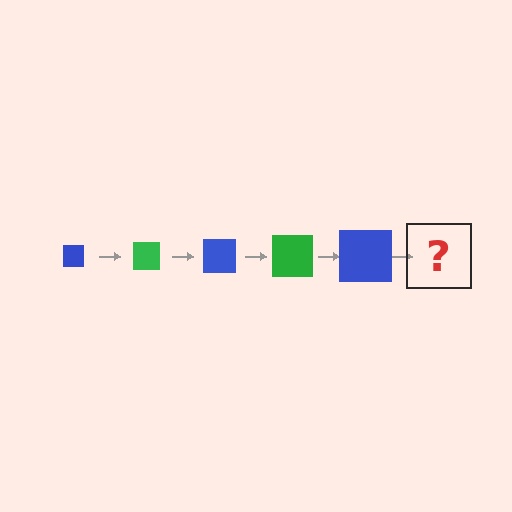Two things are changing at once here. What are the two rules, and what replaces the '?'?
The two rules are that the square grows larger each step and the color cycles through blue and green. The '?' should be a green square, larger than the previous one.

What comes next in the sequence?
The next element should be a green square, larger than the previous one.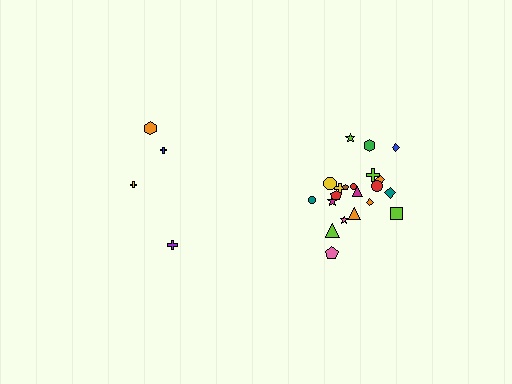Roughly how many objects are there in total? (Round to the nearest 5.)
Roughly 25 objects in total.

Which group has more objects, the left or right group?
The right group.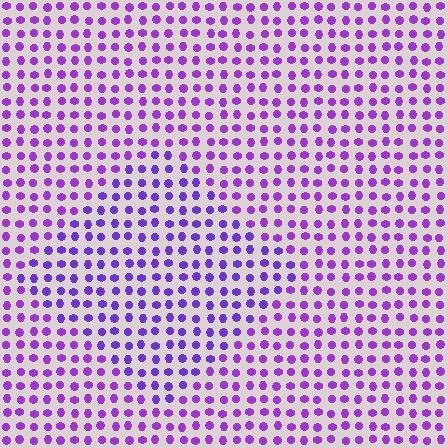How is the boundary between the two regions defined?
The boundary is defined purely by a slight shift in hue (about 20 degrees). Spacing, size, and orientation are identical on both sides.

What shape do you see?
I see a diamond.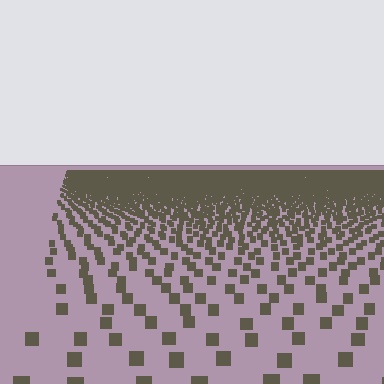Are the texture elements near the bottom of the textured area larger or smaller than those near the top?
Larger. Near the bottom, elements are closer to the viewer and appear at a bigger on-screen size.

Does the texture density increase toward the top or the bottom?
Density increases toward the top.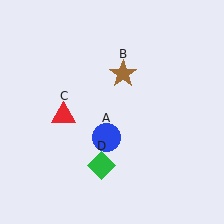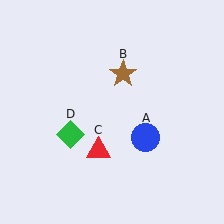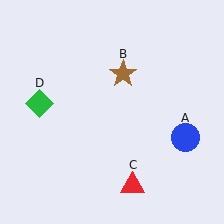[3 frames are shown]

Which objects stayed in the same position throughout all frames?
Brown star (object B) remained stationary.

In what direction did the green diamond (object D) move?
The green diamond (object D) moved up and to the left.